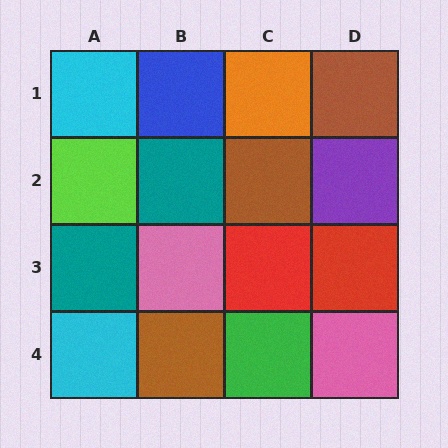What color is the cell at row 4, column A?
Cyan.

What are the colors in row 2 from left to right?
Lime, teal, brown, purple.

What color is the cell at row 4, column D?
Pink.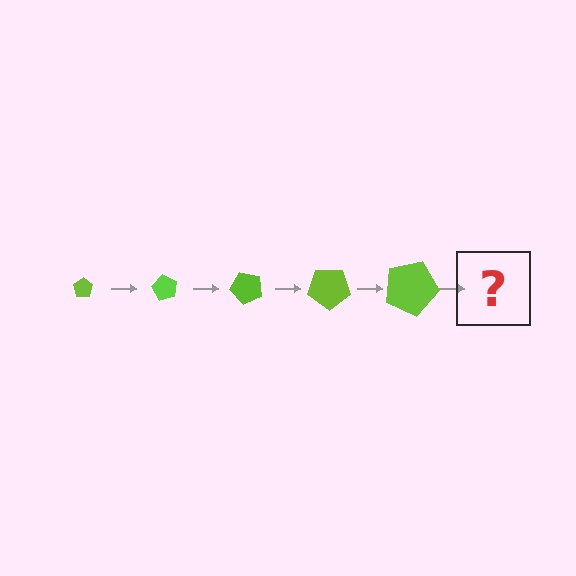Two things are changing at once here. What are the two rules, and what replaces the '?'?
The two rules are that the pentagon grows larger each step and it rotates 60 degrees each step. The '?' should be a pentagon, larger than the previous one and rotated 300 degrees from the start.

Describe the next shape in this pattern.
It should be a pentagon, larger than the previous one and rotated 300 degrees from the start.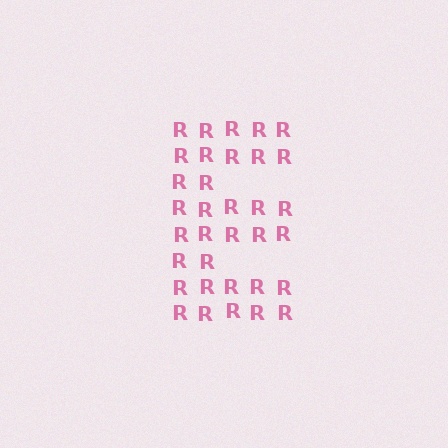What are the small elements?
The small elements are letter R's.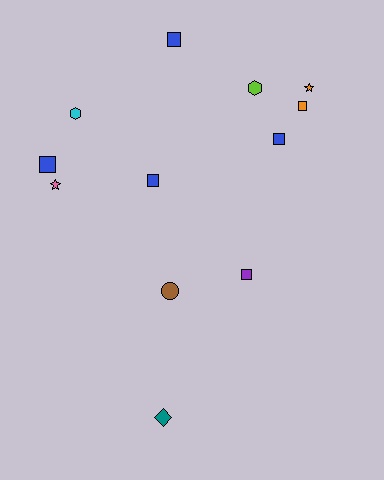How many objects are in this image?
There are 12 objects.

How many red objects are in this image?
There are no red objects.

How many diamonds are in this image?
There is 1 diamond.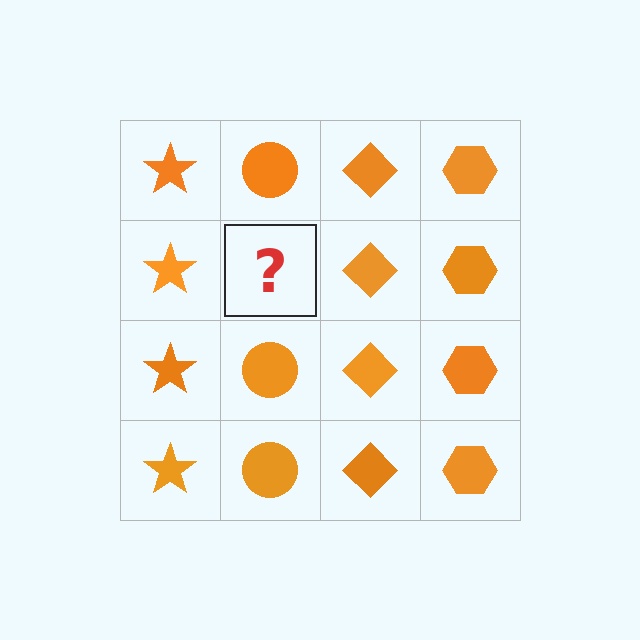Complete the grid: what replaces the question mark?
The question mark should be replaced with an orange circle.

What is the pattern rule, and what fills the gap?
The rule is that each column has a consistent shape. The gap should be filled with an orange circle.